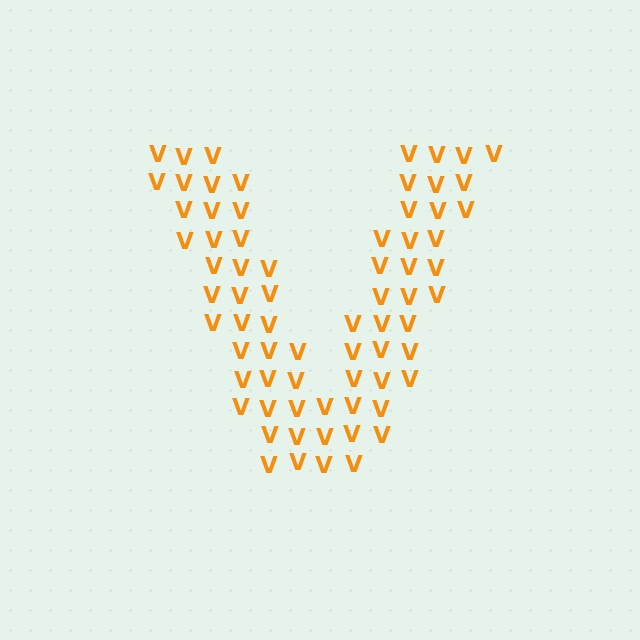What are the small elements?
The small elements are letter V's.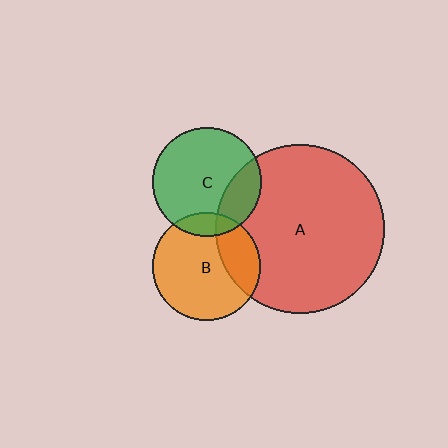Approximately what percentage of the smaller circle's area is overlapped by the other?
Approximately 25%.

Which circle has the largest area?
Circle A (red).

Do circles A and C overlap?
Yes.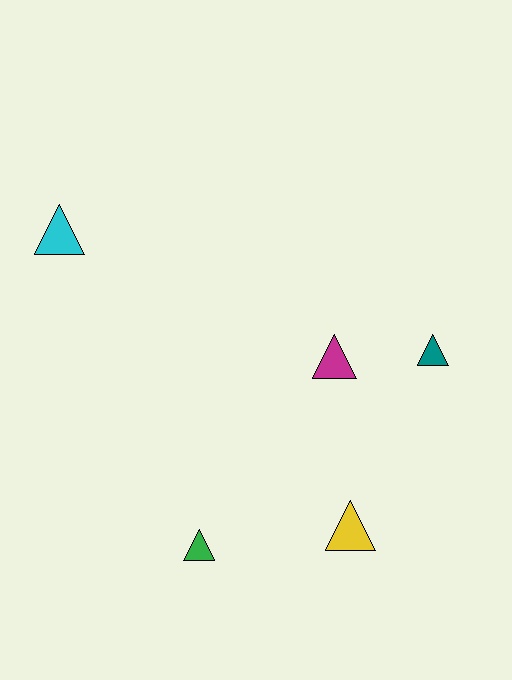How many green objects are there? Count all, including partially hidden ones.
There is 1 green object.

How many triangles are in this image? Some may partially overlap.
There are 5 triangles.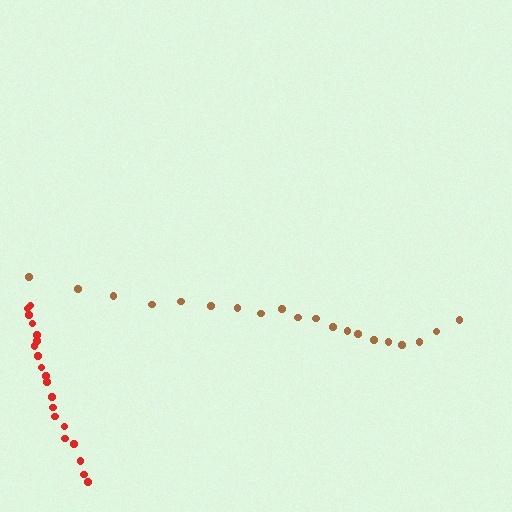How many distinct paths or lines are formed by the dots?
There are 2 distinct paths.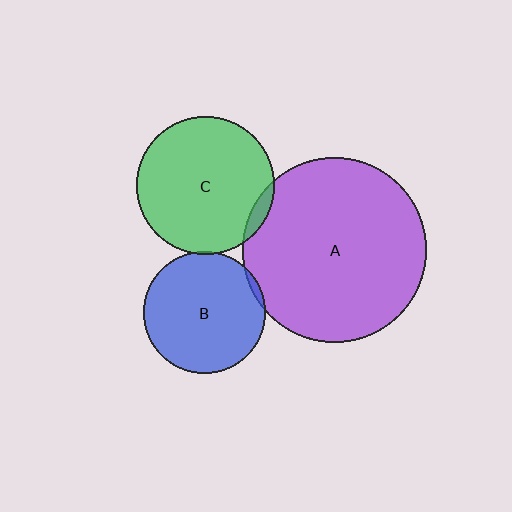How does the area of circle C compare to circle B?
Approximately 1.3 times.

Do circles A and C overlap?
Yes.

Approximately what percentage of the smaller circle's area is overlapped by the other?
Approximately 5%.